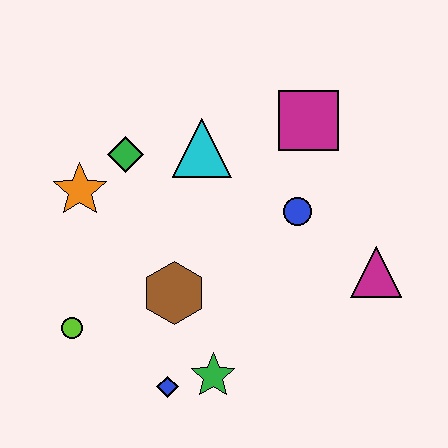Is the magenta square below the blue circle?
No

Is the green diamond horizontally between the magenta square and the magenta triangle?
No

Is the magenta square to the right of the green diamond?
Yes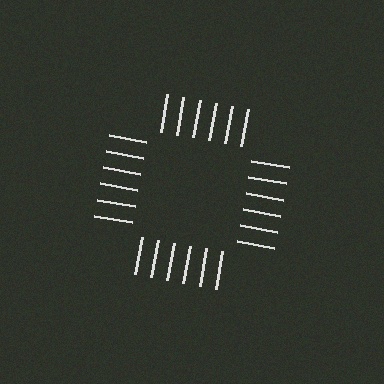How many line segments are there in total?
24 — 6 along each of the 4 edges.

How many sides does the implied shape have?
4 sides — the line-ends trace a square.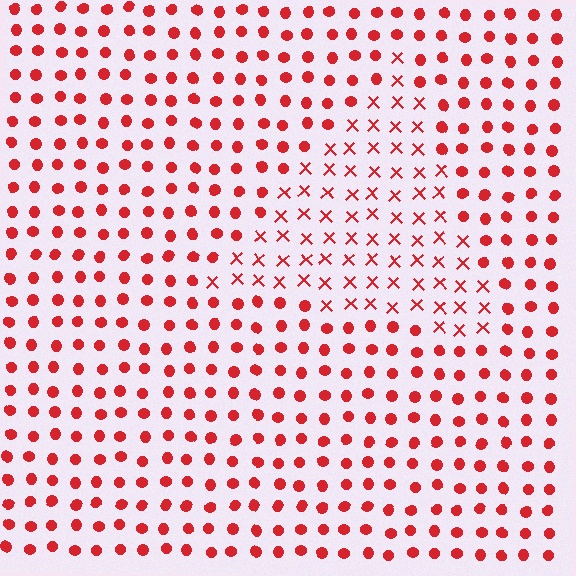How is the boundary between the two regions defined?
The boundary is defined by a change in element shape: X marks inside vs. circles outside. All elements share the same color and spacing.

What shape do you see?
I see a triangle.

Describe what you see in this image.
The image is filled with small red elements arranged in a uniform grid. A triangle-shaped region contains X marks, while the surrounding area contains circles. The boundary is defined purely by the change in element shape.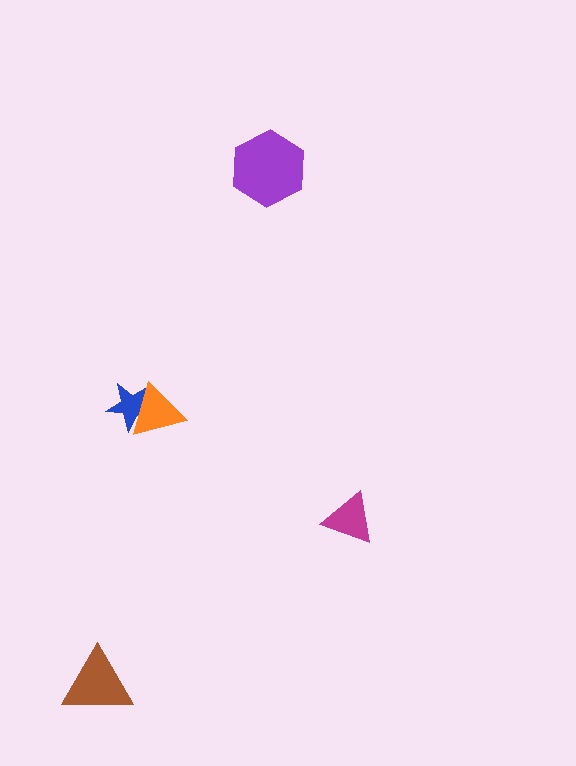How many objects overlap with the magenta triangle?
0 objects overlap with the magenta triangle.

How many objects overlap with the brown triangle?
0 objects overlap with the brown triangle.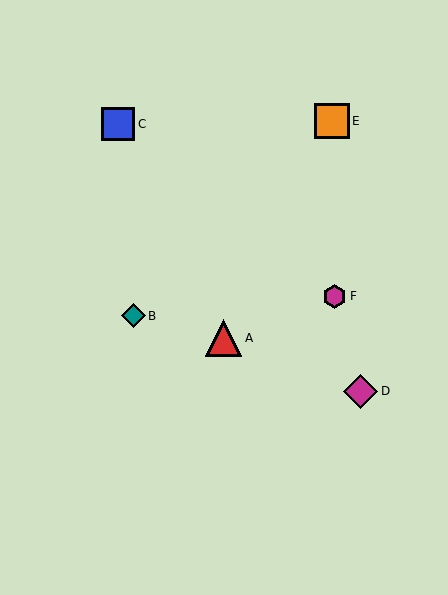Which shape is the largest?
The red triangle (labeled A) is the largest.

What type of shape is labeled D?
Shape D is a magenta diamond.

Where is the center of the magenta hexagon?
The center of the magenta hexagon is at (334, 296).